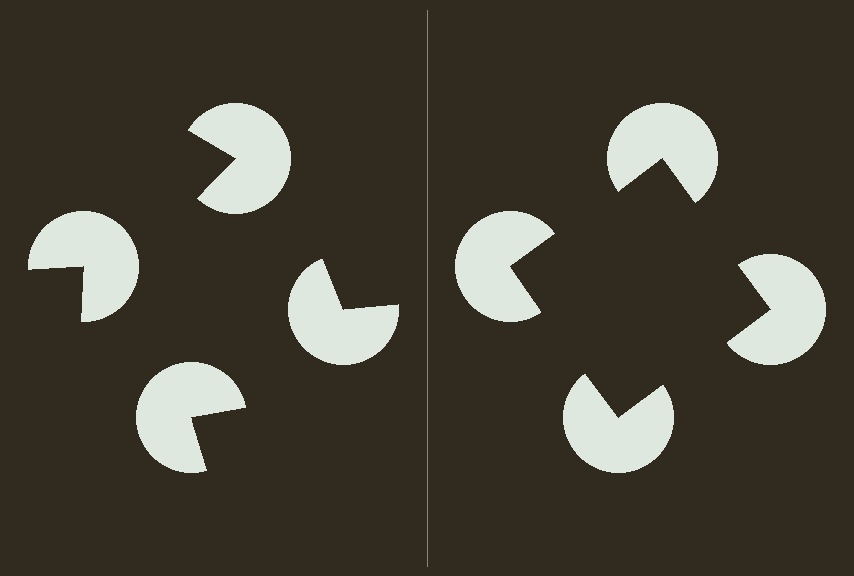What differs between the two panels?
The pac-man discs are positioned identically on both sides; only the wedge orientations differ. On the right they align to a square; on the left they are misaligned.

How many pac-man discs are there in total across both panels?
8 — 4 on each side.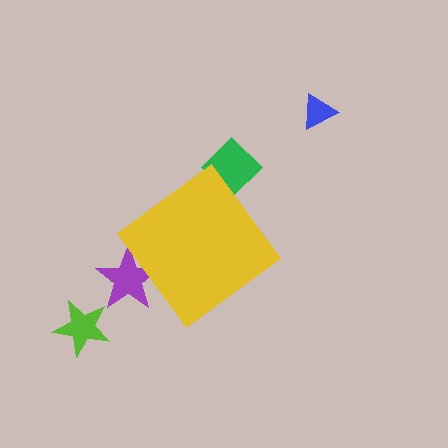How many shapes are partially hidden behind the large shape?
2 shapes are partially hidden.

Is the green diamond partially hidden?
Yes, the green diamond is partially hidden behind the yellow diamond.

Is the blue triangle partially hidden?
No, the blue triangle is fully visible.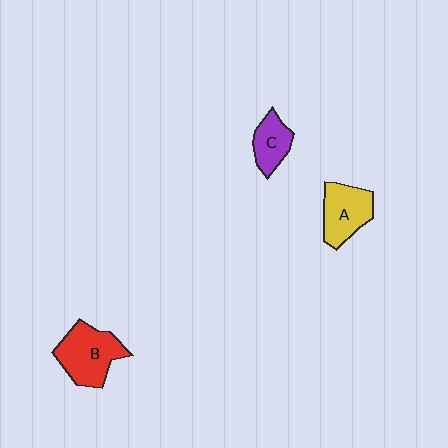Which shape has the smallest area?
Shape C (purple).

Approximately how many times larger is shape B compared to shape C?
Approximately 1.8 times.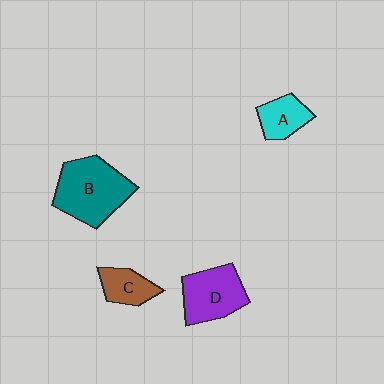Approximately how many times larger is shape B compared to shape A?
Approximately 2.2 times.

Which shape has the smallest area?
Shape C (brown).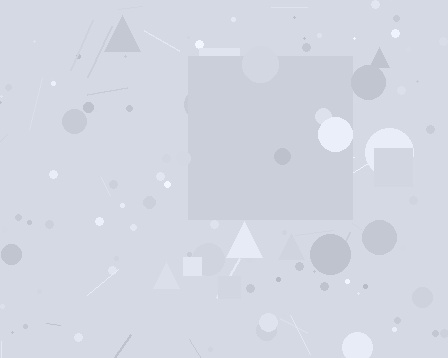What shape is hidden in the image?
A square is hidden in the image.